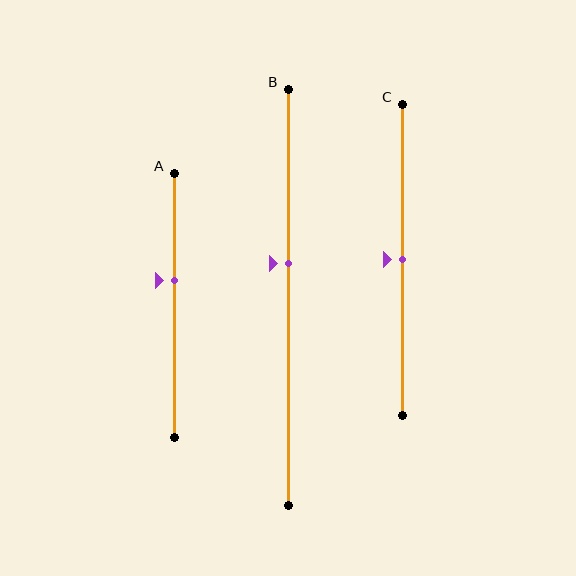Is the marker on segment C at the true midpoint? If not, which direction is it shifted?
Yes, the marker on segment C is at the true midpoint.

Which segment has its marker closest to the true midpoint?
Segment C has its marker closest to the true midpoint.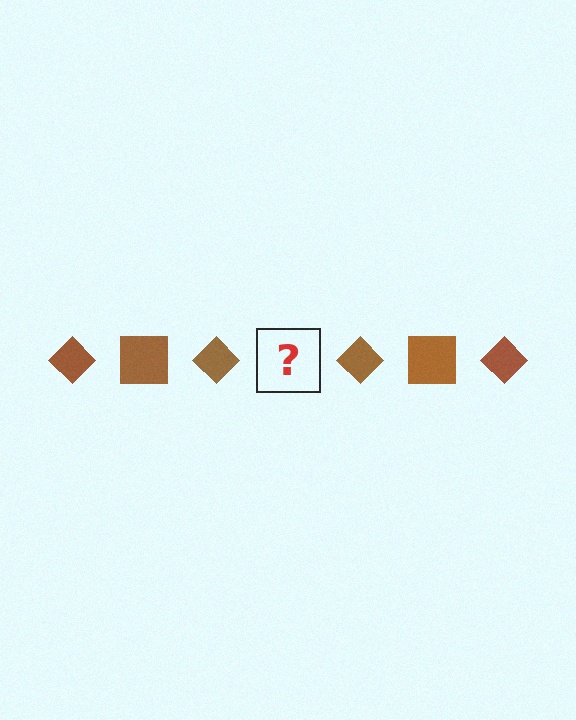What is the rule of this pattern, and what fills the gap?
The rule is that the pattern cycles through diamond, square shapes in brown. The gap should be filled with a brown square.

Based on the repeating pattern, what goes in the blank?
The blank should be a brown square.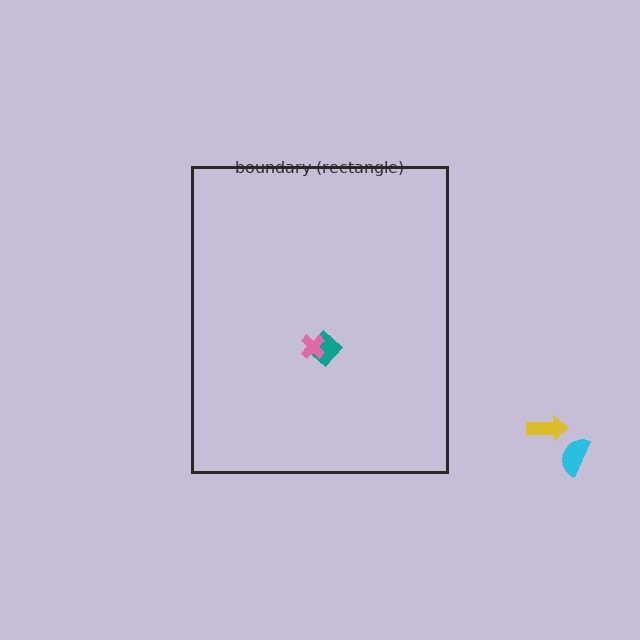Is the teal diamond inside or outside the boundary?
Inside.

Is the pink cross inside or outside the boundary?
Inside.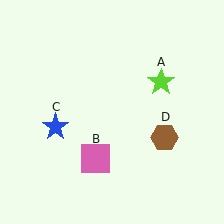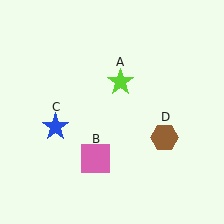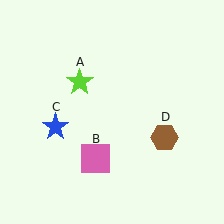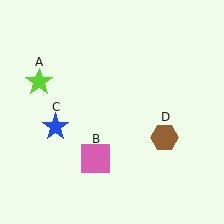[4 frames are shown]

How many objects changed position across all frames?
1 object changed position: lime star (object A).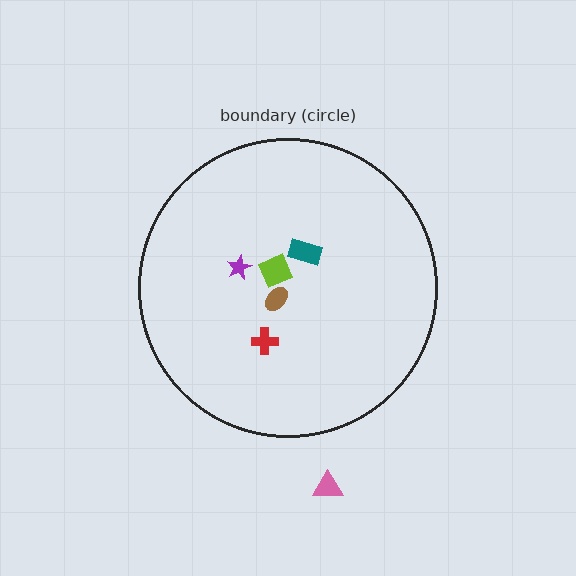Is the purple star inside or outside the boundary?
Inside.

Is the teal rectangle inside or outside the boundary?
Inside.